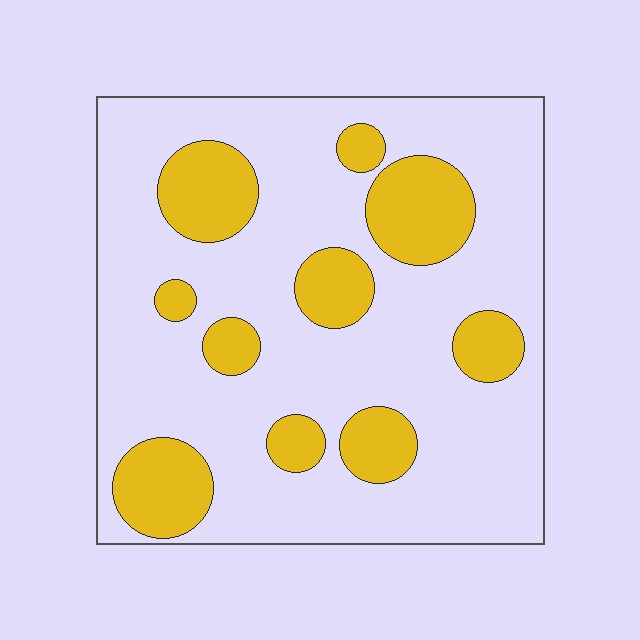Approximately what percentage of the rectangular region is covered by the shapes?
Approximately 25%.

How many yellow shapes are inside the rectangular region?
10.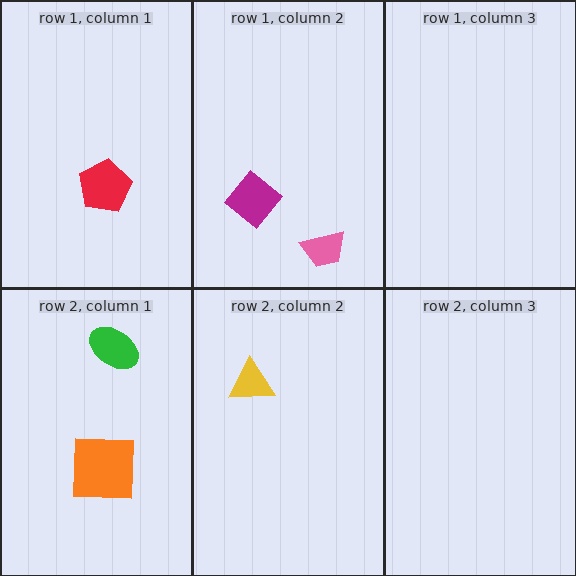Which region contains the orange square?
The row 2, column 1 region.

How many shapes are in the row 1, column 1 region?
1.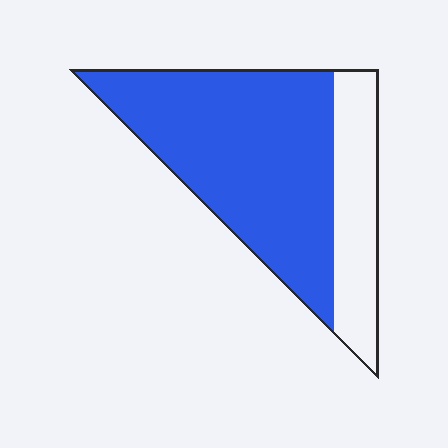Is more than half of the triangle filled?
Yes.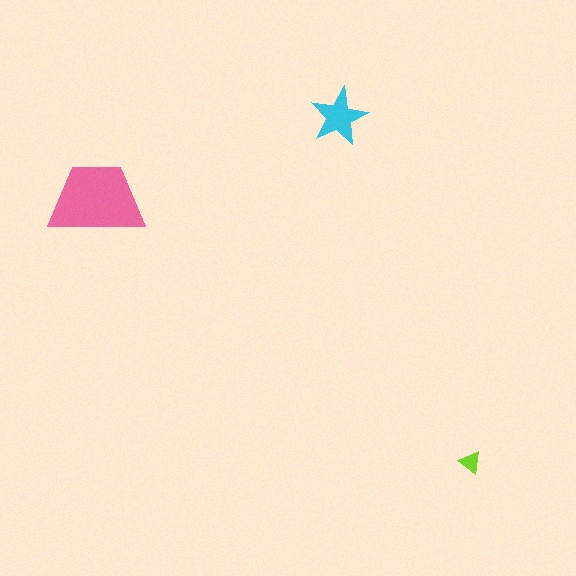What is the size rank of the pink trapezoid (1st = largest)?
1st.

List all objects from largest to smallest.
The pink trapezoid, the cyan star, the lime triangle.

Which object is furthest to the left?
The pink trapezoid is leftmost.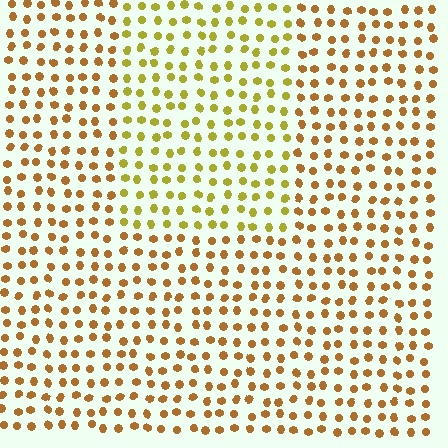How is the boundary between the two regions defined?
The boundary is defined purely by a slight shift in hue (about 32 degrees). Spacing, size, and orientation are identical on both sides.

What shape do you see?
I see a rectangle.